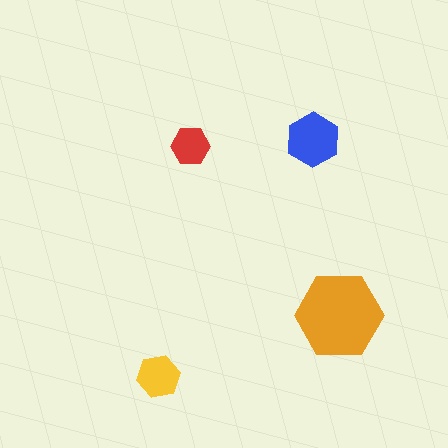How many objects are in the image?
There are 4 objects in the image.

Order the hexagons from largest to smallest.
the orange one, the blue one, the yellow one, the red one.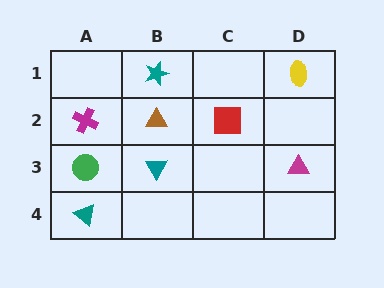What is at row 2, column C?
A red square.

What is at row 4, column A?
A teal triangle.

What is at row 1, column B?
A teal star.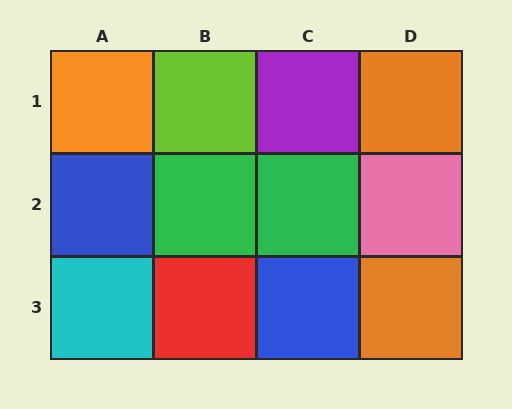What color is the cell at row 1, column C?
Purple.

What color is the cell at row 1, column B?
Lime.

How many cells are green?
2 cells are green.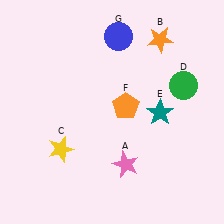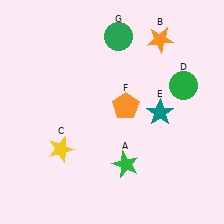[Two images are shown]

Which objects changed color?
A changed from pink to green. G changed from blue to green.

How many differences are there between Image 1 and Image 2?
There are 2 differences between the two images.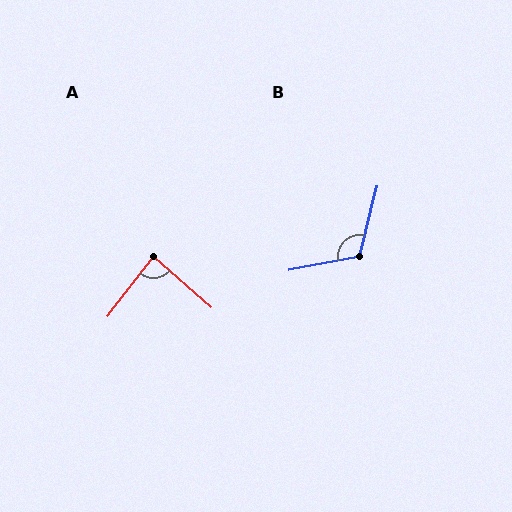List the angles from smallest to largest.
A (86°), B (115°).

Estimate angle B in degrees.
Approximately 115 degrees.